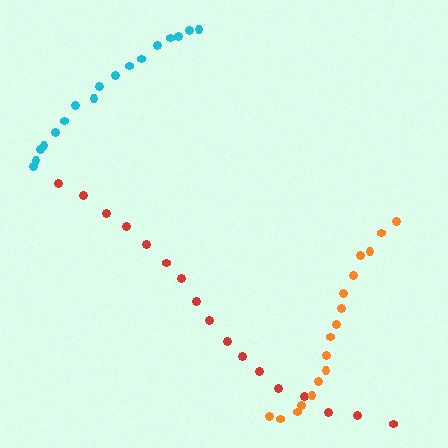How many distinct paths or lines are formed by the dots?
There are 3 distinct paths.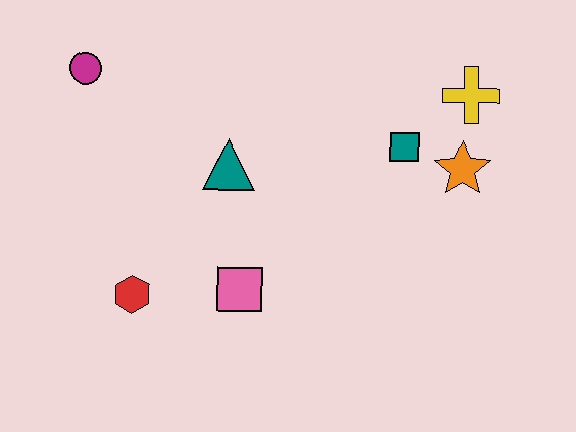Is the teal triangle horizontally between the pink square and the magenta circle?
Yes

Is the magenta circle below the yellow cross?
No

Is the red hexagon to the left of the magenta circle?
No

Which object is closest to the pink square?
The red hexagon is closest to the pink square.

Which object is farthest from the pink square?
The yellow cross is farthest from the pink square.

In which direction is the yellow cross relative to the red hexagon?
The yellow cross is to the right of the red hexagon.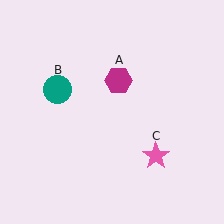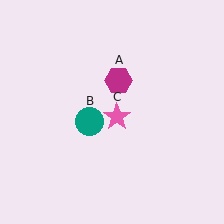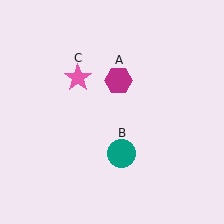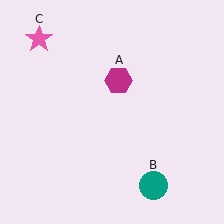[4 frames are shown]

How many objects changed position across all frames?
2 objects changed position: teal circle (object B), pink star (object C).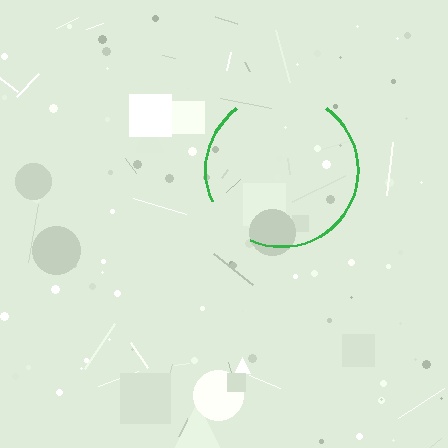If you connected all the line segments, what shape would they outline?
They would outline a circle.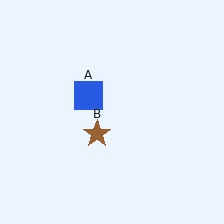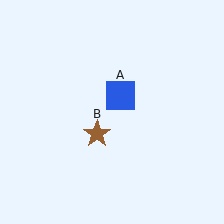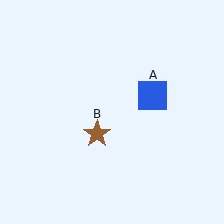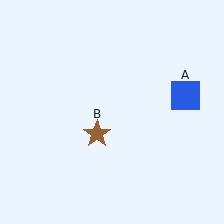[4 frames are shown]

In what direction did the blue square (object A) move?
The blue square (object A) moved right.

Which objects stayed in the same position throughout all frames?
Brown star (object B) remained stationary.